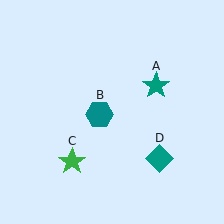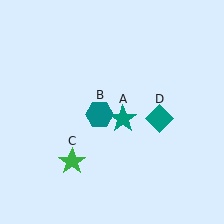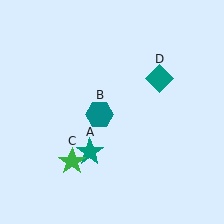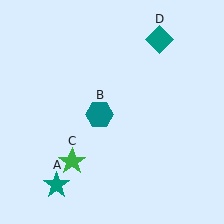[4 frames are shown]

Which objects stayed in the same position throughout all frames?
Teal hexagon (object B) and green star (object C) remained stationary.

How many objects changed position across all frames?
2 objects changed position: teal star (object A), teal diamond (object D).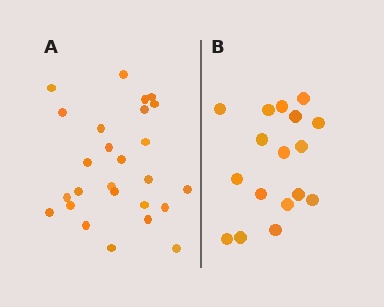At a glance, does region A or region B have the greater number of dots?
Region A (the left region) has more dots.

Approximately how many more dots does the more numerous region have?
Region A has roughly 8 or so more dots than region B.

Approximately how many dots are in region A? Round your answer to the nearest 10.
About 30 dots. (The exact count is 26, which rounds to 30.)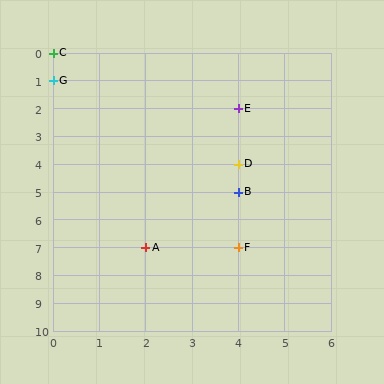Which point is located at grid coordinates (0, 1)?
Point G is at (0, 1).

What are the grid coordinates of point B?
Point B is at grid coordinates (4, 5).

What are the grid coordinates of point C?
Point C is at grid coordinates (0, 0).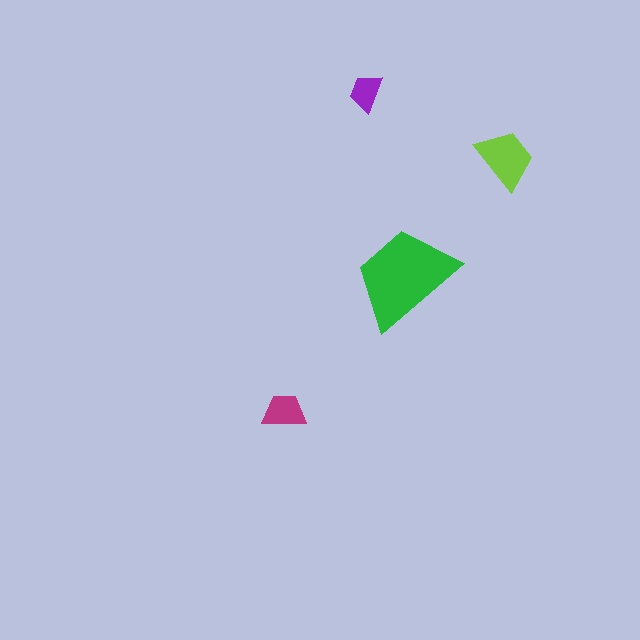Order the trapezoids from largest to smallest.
the green one, the lime one, the magenta one, the purple one.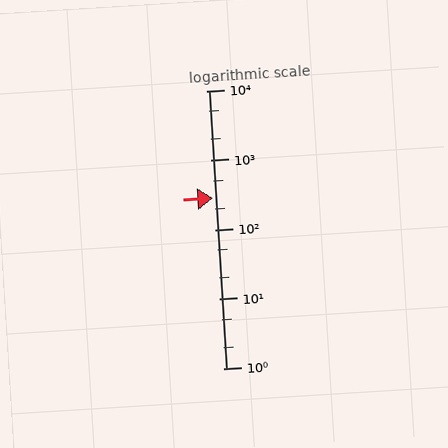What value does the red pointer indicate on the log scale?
The pointer indicates approximately 280.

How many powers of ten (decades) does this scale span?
The scale spans 4 decades, from 1 to 10000.